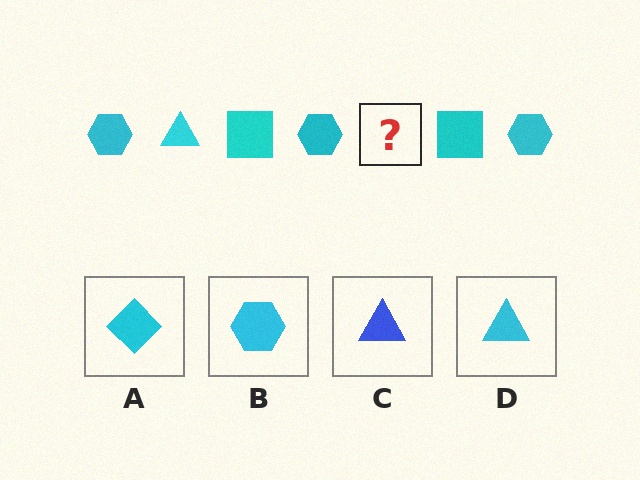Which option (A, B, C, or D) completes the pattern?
D.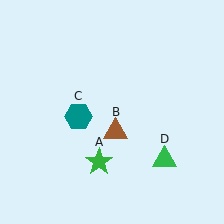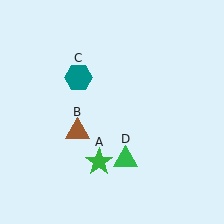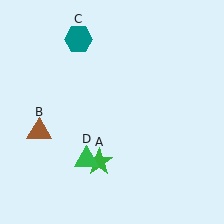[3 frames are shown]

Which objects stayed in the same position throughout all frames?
Green star (object A) remained stationary.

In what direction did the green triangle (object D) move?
The green triangle (object D) moved left.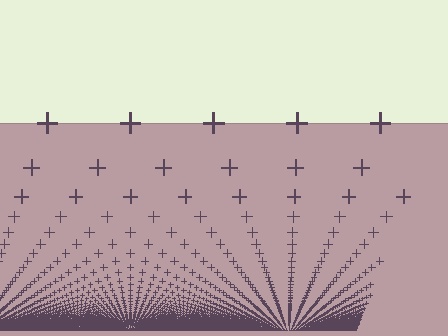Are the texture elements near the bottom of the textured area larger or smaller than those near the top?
Smaller. The gradient is inverted — elements near the bottom are smaller and denser.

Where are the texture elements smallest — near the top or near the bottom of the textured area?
Near the bottom.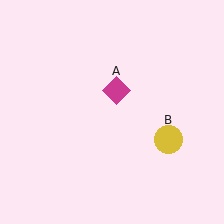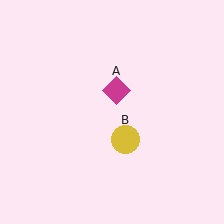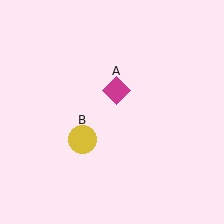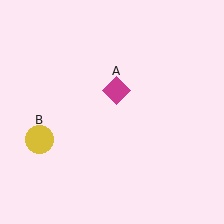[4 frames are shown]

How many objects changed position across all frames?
1 object changed position: yellow circle (object B).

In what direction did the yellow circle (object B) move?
The yellow circle (object B) moved left.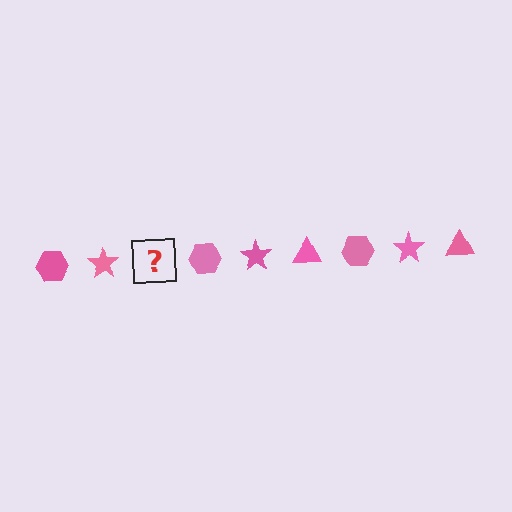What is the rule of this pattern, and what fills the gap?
The rule is that the pattern cycles through hexagon, star, triangle shapes in pink. The gap should be filled with a pink triangle.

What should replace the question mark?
The question mark should be replaced with a pink triangle.